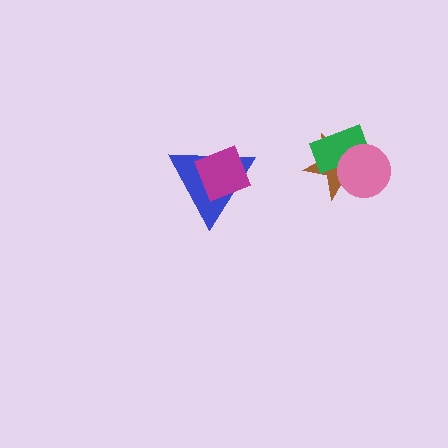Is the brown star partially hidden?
Yes, it is partially covered by another shape.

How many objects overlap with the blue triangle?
1 object overlaps with the blue triangle.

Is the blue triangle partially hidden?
Yes, it is partially covered by another shape.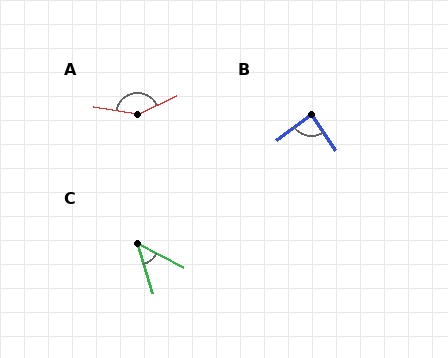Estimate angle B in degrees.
Approximately 88 degrees.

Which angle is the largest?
A, at approximately 145 degrees.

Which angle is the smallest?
C, at approximately 46 degrees.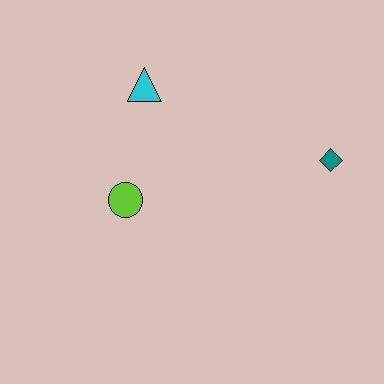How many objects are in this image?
There are 3 objects.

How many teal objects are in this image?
There is 1 teal object.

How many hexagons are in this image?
There are no hexagons.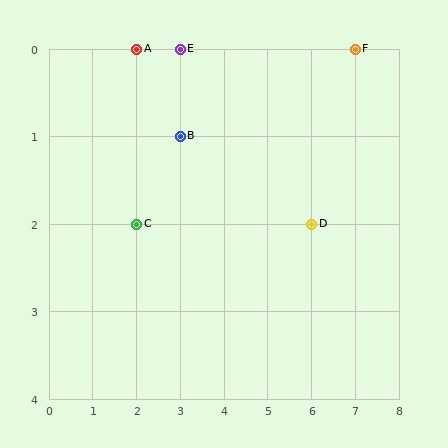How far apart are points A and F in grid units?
Points A and F are 5 columns apart.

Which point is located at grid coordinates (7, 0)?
Point F is at (7, 0).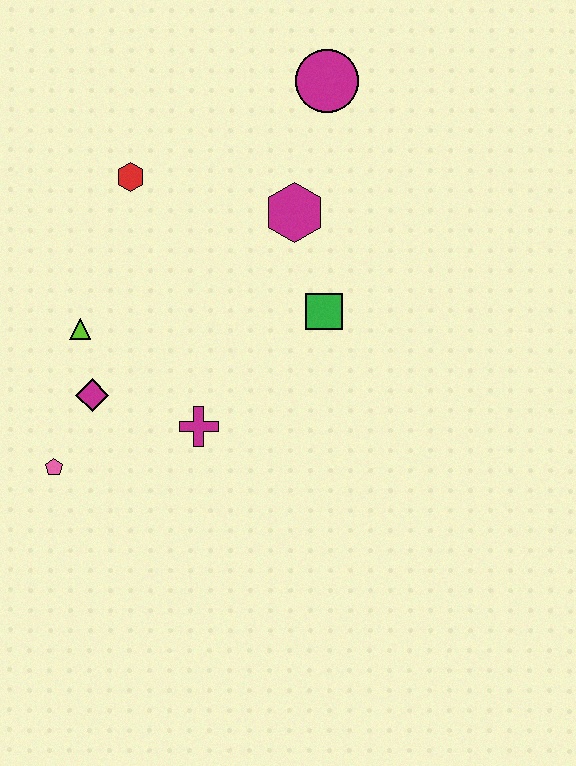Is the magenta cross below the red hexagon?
Yes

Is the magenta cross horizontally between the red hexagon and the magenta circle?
Yes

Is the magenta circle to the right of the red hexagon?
Yes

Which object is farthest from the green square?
The pink pentagon is farthest from the green square.